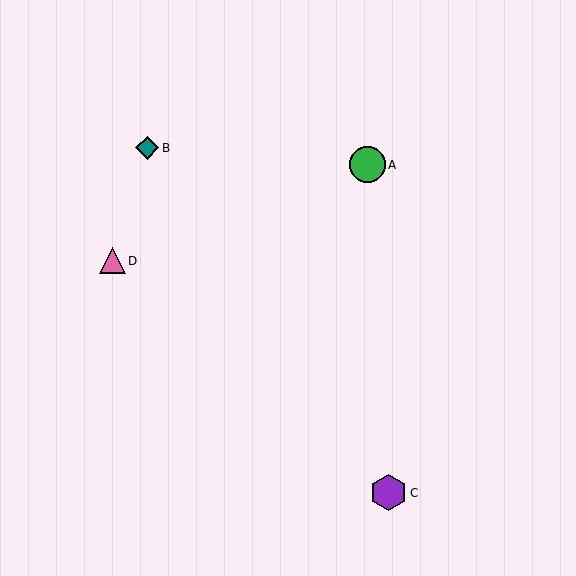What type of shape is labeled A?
Shape A is a green circle.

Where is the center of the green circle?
The center of the green circle is at (367, 165).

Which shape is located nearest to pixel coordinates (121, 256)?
The pink triangle (labeled D) at (112, 261) is nearest to that location.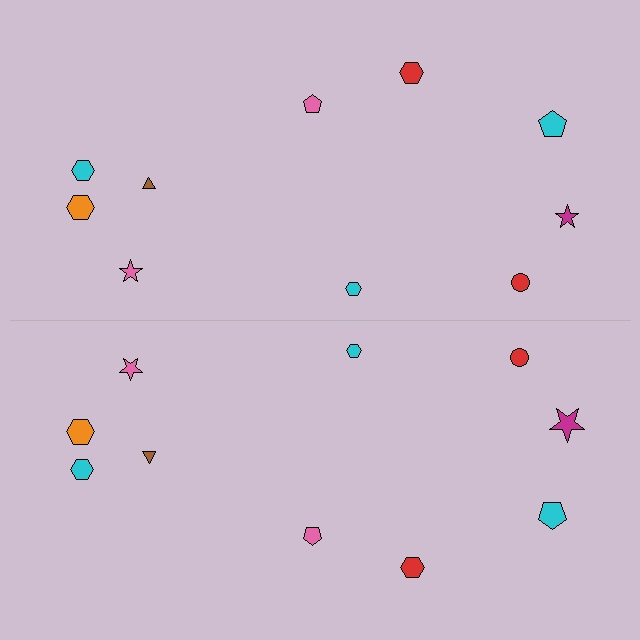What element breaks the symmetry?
The magenta star on the bottom side has a different size than its mirror counterpart.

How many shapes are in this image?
There are 20 shapes in this image.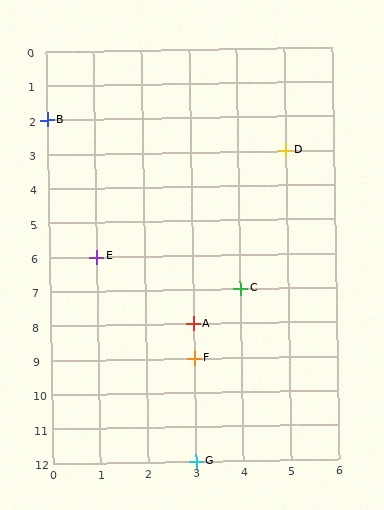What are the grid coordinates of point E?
Point E is at grid coordinates (1, 6).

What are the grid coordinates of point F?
Point F is at grid coordinates (3, 9).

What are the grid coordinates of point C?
Point C is at grid coordinates (4, 7).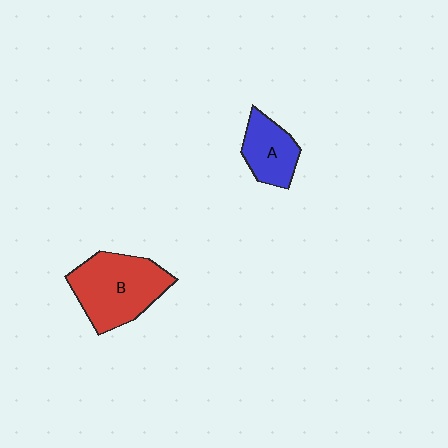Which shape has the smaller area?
Shape A (blue).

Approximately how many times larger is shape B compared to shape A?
Approximately 1.8 times.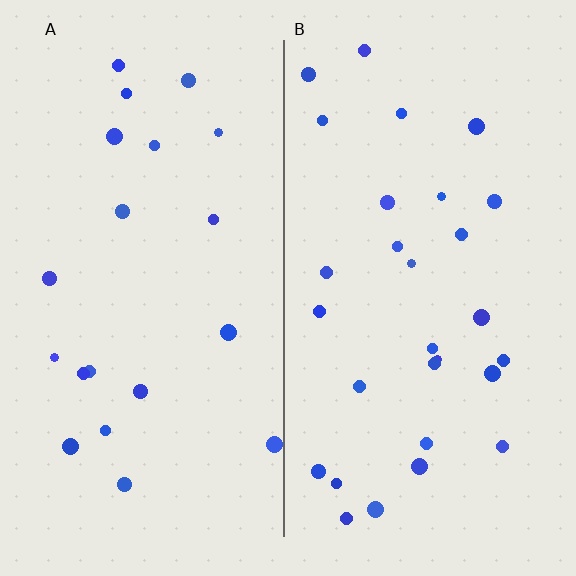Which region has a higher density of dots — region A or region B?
B (the right).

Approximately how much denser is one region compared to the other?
Approximately 1.4× — region B over region A.